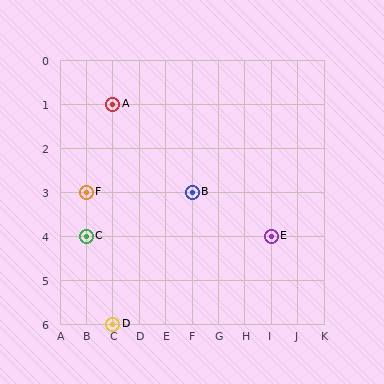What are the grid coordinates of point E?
Point E is at grid coordinates (I, 4).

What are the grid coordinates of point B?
Point B is at grid coordinates (F, 3).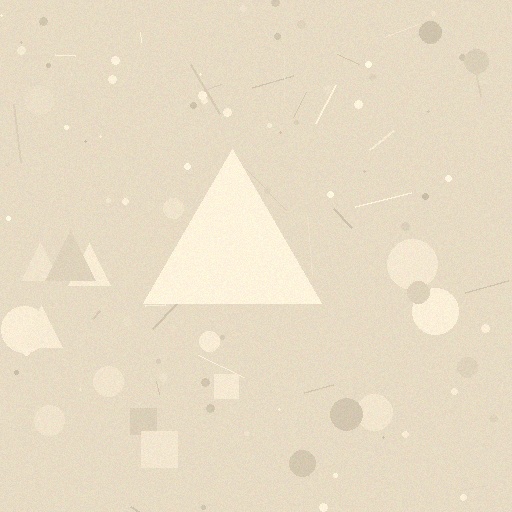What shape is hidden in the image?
A triangle is hidden in the image.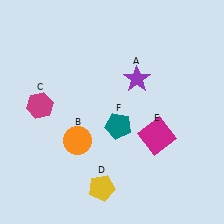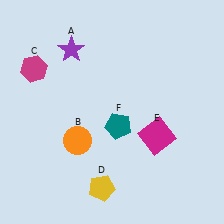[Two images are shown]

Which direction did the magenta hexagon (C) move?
The magenta hexagon (C) moved up.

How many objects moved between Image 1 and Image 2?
2 objects moved between the two images.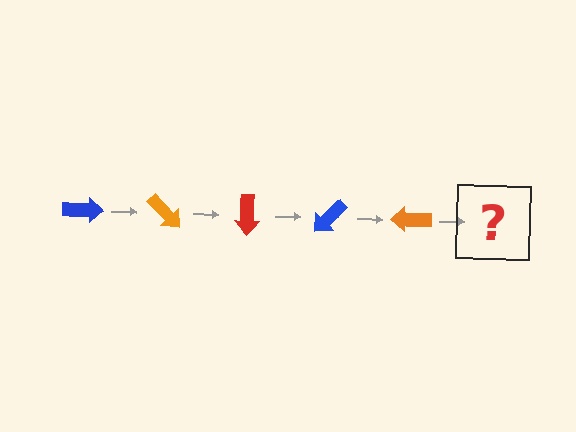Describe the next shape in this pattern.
It should be a red arrow, rotated 225 degrees from the start.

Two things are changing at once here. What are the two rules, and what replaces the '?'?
The two rules are that it rotates 45 degrees each step and the color cycles through blue, orange, and red. The '?' should be a red arrow, rotated 225 degrees from the start.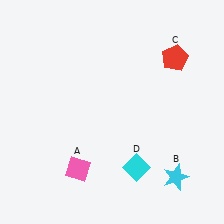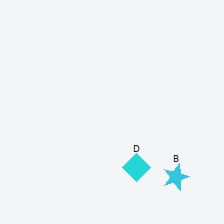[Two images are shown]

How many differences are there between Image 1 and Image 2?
There are 2 differences between the two images.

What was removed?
The pink diamond (A), the red pentagon (C) were removed in Image 2.